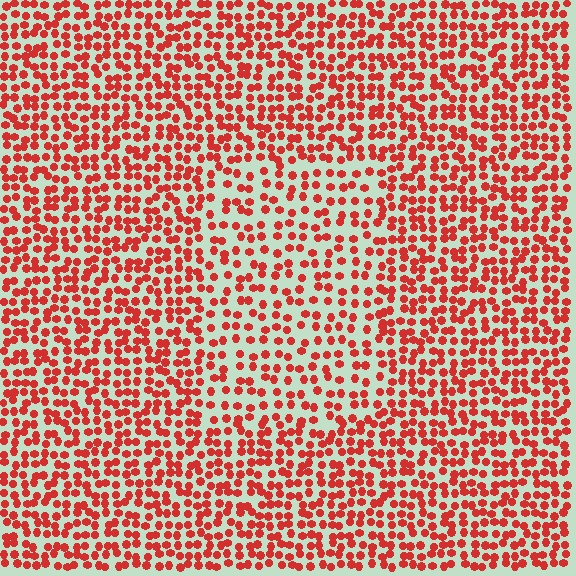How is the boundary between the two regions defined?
The boundary is defined by a change in element density (approximately 1.6x ratio). All elements are the same color, size, and shape.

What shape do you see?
I see a rectangle.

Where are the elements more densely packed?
The elements are more densely packed outside the rectangle boundary.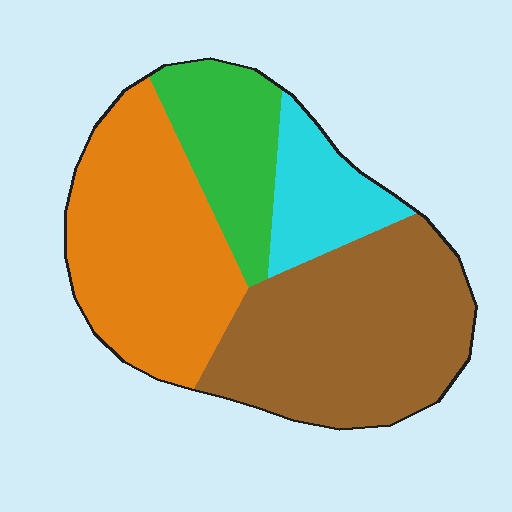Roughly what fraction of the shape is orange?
Orange covers about 35% of the shape.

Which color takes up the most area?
Brown, at roughly 40%.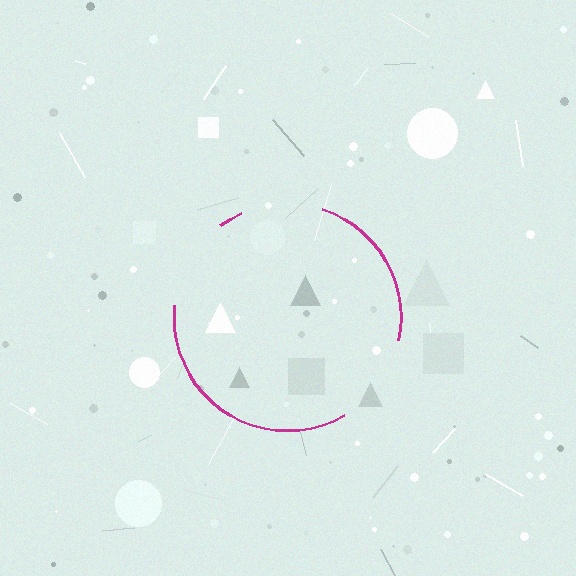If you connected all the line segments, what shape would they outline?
They would outline a circle.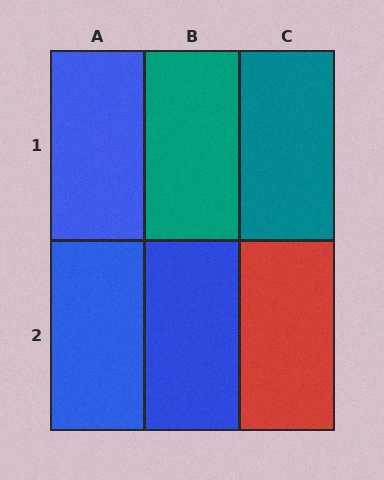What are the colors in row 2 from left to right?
Blue, blue, red.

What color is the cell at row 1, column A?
Blue.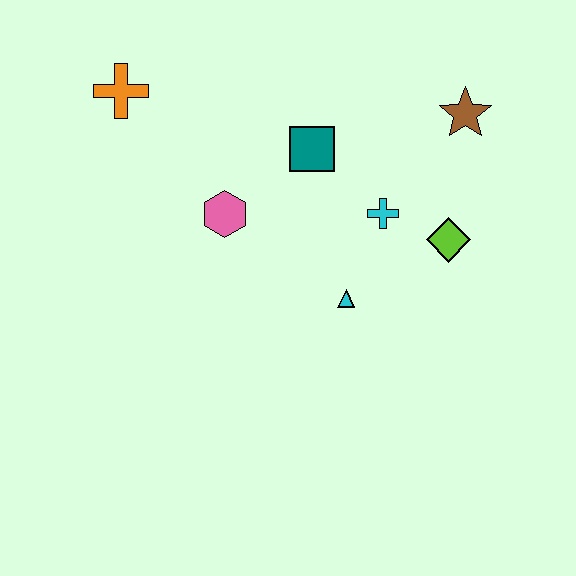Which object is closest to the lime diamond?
The cyan cross is closest to the lime diamond.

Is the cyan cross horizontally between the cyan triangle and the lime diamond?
Yes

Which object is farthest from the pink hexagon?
The brown star is farthest from the pink hexagon.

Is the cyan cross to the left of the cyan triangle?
No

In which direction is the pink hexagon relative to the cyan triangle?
The pink hexagon is to the left of the cyan triangle.